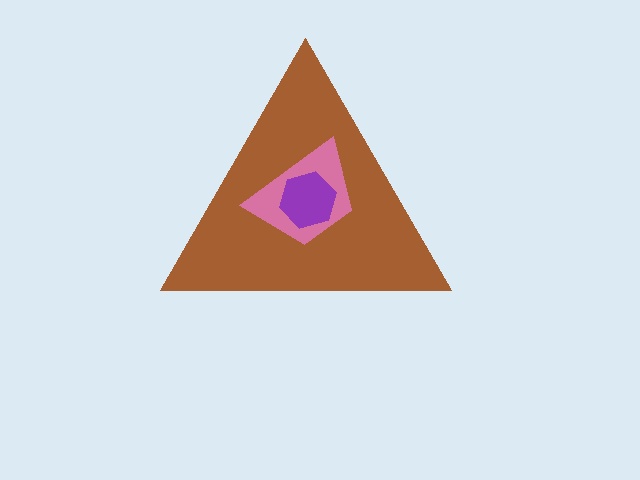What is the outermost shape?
The brown triangle.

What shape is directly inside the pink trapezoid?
The purple hexagon.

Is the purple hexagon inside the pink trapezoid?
Yes.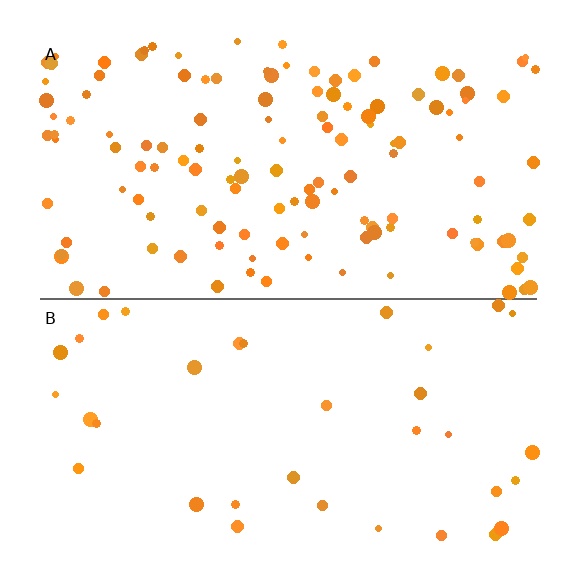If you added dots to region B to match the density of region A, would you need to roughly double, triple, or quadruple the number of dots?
Approximately quadruple.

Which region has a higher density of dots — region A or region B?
A (the top).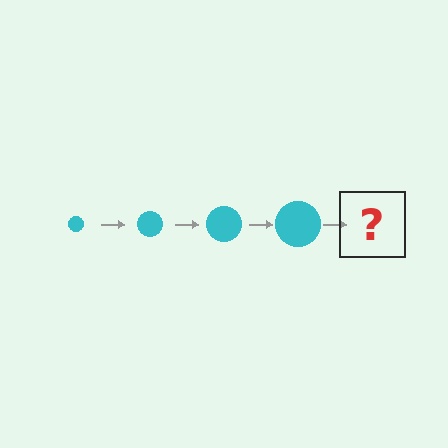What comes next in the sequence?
The next element should be a cyan circle, larger than the previous one.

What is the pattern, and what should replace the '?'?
The pattern is that the circle gets progressively larger each step. The '?' should be a cyan circle, larger than the previous one.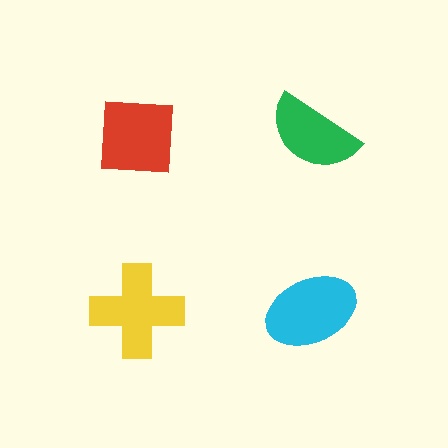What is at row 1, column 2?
A green semicircle.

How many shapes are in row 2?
2 shapes.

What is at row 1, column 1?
A red square.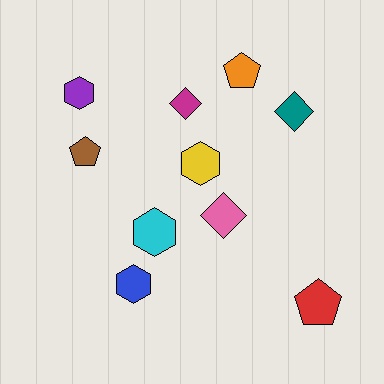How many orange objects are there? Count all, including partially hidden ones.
There is 1 orange object.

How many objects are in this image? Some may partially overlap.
There are 10 objects.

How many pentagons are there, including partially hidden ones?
There are 3 pentagons.